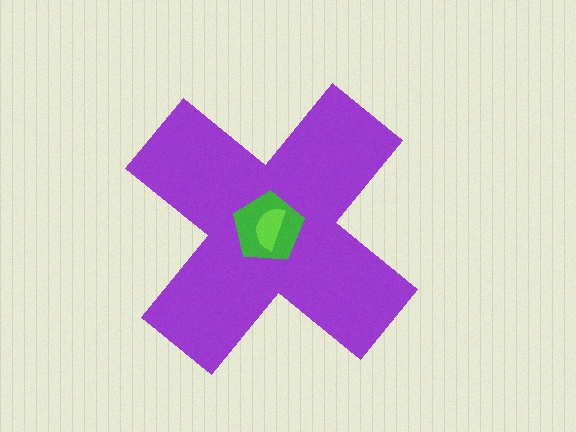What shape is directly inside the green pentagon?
The lime semicircle.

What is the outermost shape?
The purple cross.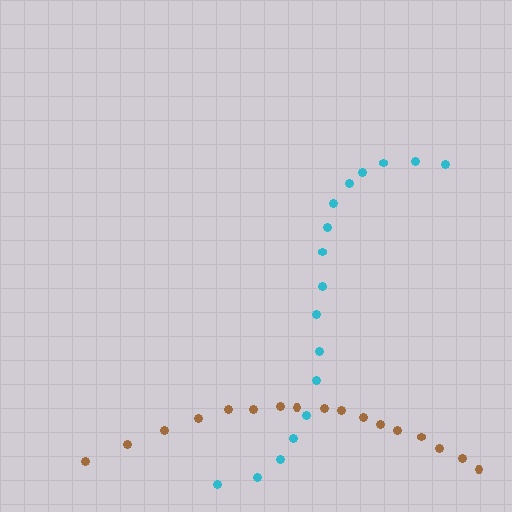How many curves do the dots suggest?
There are 2 distinct paths.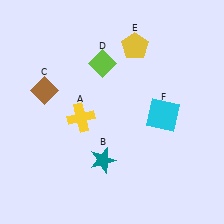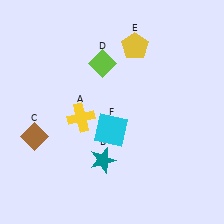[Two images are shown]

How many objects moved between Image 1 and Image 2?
2 objects moved between the two images.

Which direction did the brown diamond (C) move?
The brown diamond (C) moved down.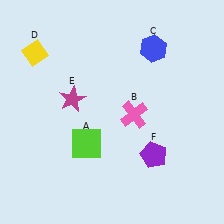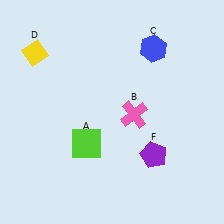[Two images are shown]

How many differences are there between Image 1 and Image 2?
There is 1 difference between the two images.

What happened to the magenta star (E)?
The magenta star (E) was removed in Image 2. It was in the top-left area of Image 1.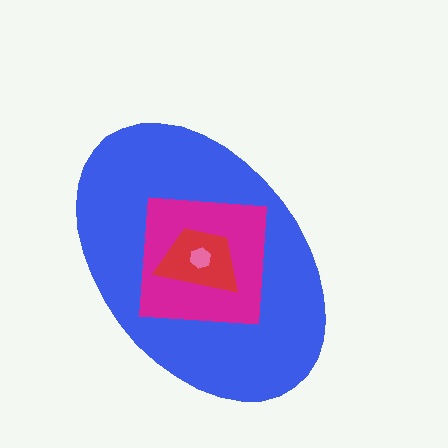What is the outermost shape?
The blue ellipse.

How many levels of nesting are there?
4.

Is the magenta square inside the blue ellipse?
Yes.